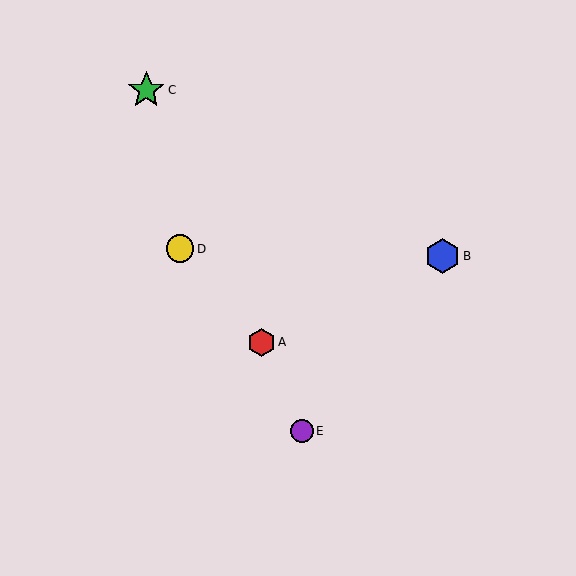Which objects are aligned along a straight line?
Objects A, C, E are aligned along a straight line.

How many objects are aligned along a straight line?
3 objects (A, C, E) are aligned along a straight line.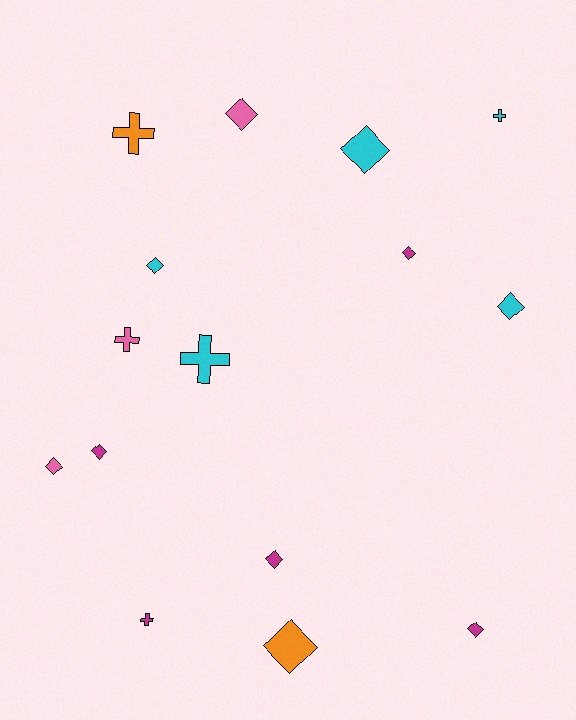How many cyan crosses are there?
There are 2 cyan crosses.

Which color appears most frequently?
Magenta, with 5 objects.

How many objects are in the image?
There are 15 objects.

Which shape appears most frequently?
Diamond, with 10 objects.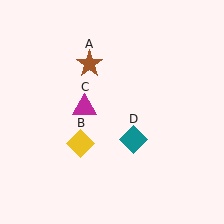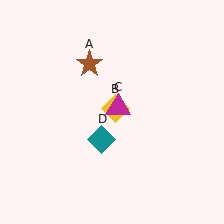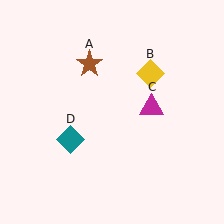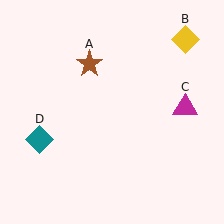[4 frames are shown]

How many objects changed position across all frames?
3 objects changed position: yellow diamond (object B), magenta triangle (object C), teal diamond (object D).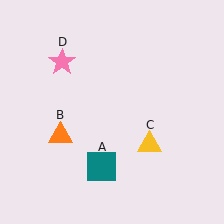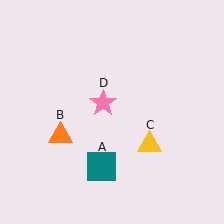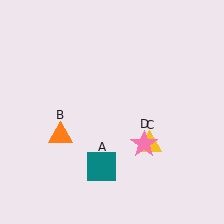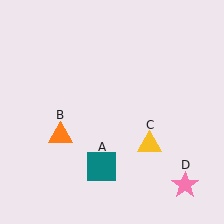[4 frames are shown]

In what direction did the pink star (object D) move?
The pink star (object D) moved down and to the right.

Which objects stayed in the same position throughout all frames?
Teal square (object A) and orange triangle (object B) and yellow triangle (object C) remained stationary.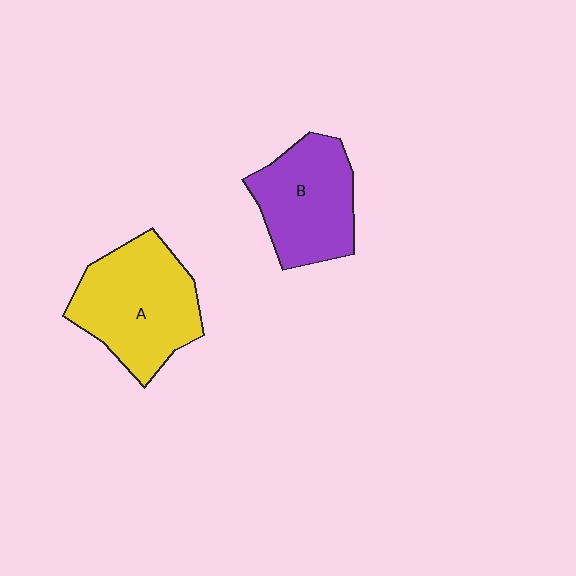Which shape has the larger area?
Shape A (yellow).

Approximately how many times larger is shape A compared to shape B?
Approximately 1.2 times.